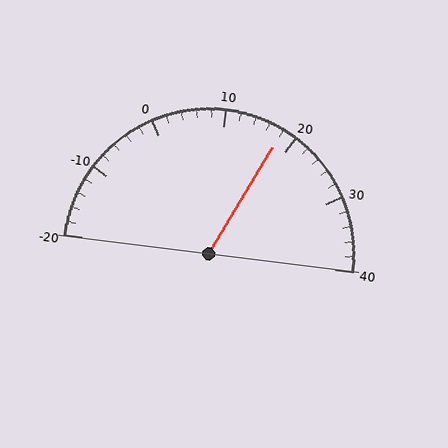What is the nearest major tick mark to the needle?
The nearest major tick mark is 20.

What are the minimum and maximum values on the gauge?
The gauge ranges from -20 to 40.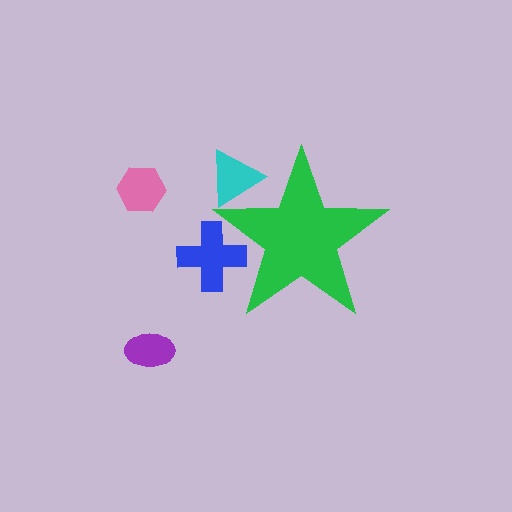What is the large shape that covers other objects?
A green star.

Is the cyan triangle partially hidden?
Yes, the cyan triangle is partially hidden behind the green star.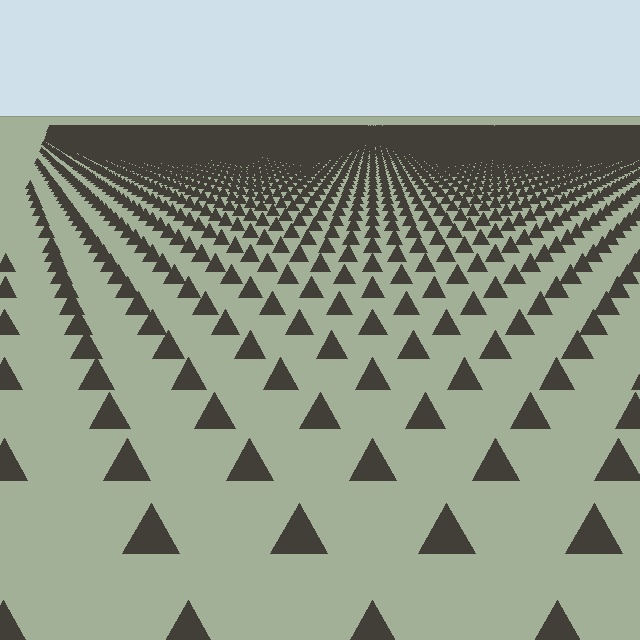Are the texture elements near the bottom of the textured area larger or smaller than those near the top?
Larger. Near the bottom, elements are closer to the viewer and appear at a bigger on-screen size.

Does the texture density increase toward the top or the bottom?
Density increases toward the top.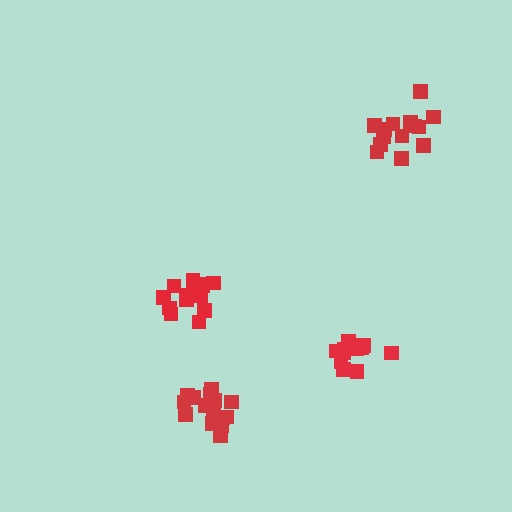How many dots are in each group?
Group 1: 12 dots, Group 2: 14 dots, Group 3: 18 dots, Group 4: 14 dots (58 total).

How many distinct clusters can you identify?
There are 4 distinct clusters.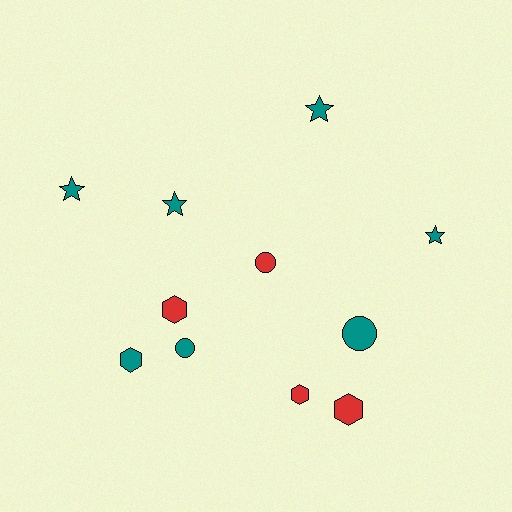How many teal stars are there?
There are 4 teal stars.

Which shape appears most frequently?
Star, with 4 objects.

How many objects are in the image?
There are 11 objects.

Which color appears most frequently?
Teal, with 7 objects.